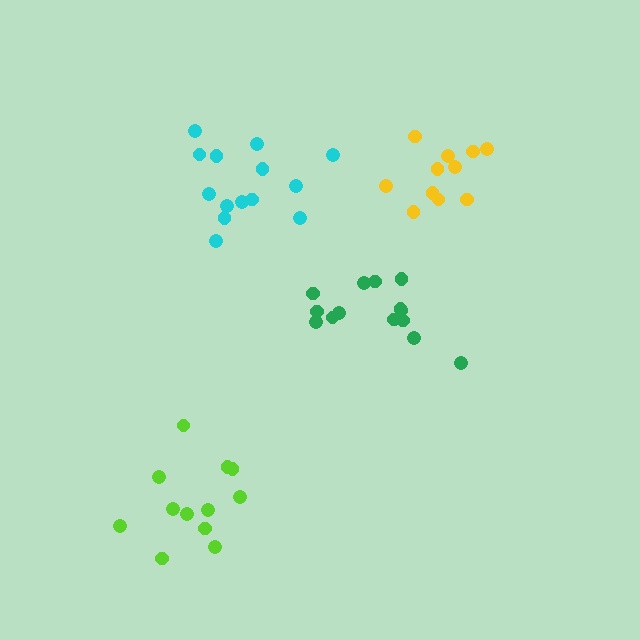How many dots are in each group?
Group 1: 14 dots, Group 2: 14 dots, Group 3: 12 dots, Group 4: 11 dots (51 total).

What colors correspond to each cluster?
The clusters are colored: green, cyan, lime, yellow.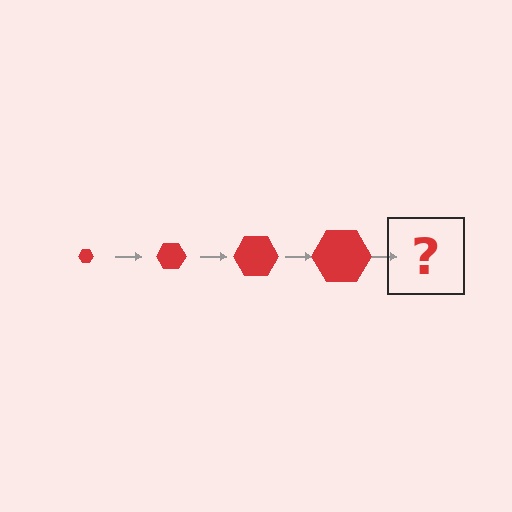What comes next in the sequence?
The next element should be a red hexagon, larger than the previous one.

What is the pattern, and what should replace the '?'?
The pattern is that the hexagon gets progressively larger each step. The '?' should be a red hexagon, larger than the previous one.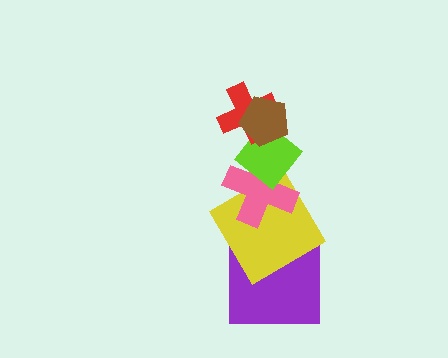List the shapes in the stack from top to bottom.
From top to bottom: the brown pentagon, the red cross, the lime diamond, the pink cross, the yellow diamond, the purple square.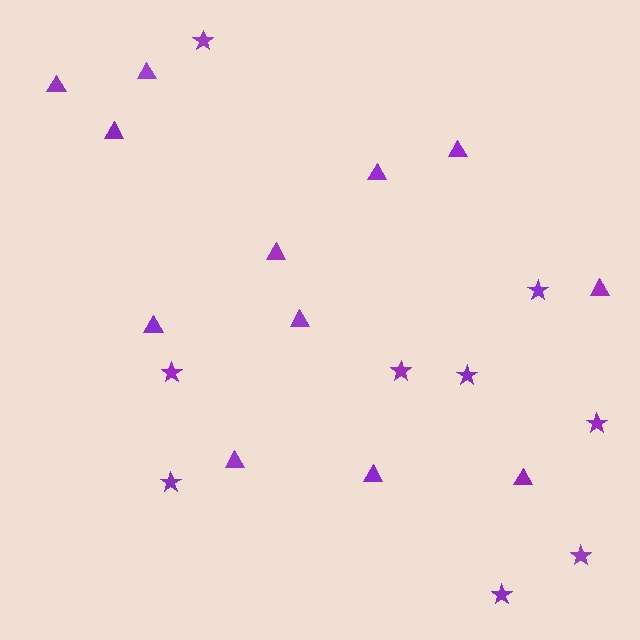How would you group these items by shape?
There are 2 groups: one group of triangles (12) and one group of stars (9).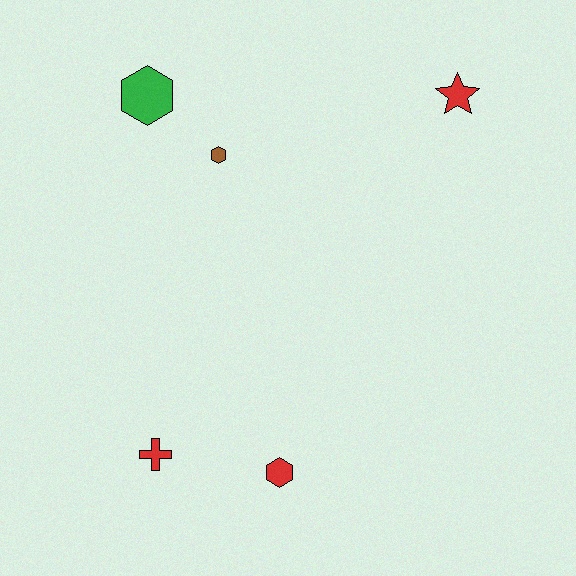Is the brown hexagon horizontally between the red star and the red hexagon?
No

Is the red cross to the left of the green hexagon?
No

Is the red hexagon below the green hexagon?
Yes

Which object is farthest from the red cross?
The red star is farthest from the red cross.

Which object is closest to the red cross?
The red hexagon is closest to the red cross.